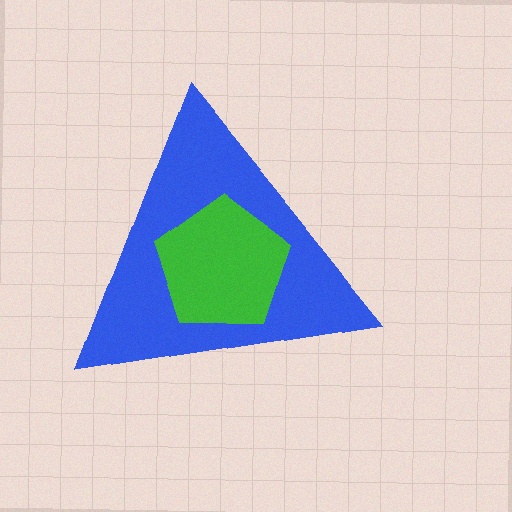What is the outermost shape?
The blue triangle.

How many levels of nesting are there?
2.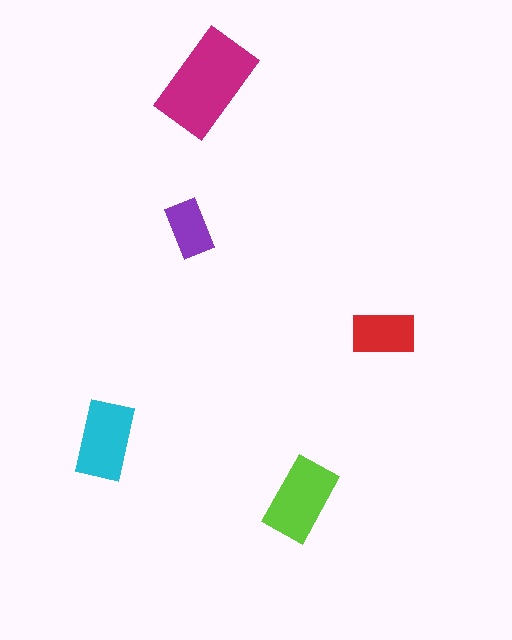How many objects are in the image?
There are 5 objects in the image.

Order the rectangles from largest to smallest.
the magenta one, the lime one, the cyan one, the red one, the purple one.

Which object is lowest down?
The lime rectangle is bottommost.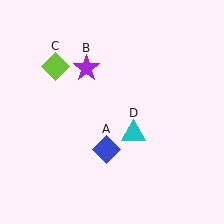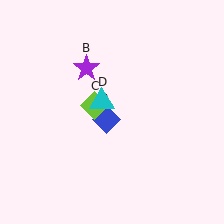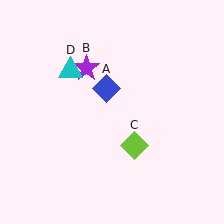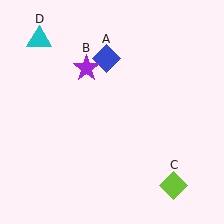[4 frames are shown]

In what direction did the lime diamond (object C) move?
The lime diamond (object C) moved down and to the right.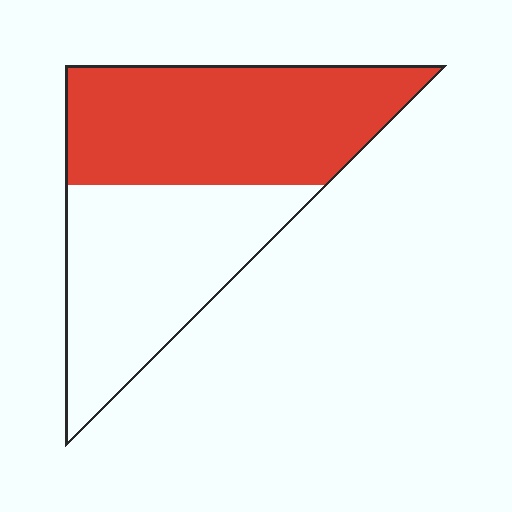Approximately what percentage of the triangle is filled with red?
Approximately 55%.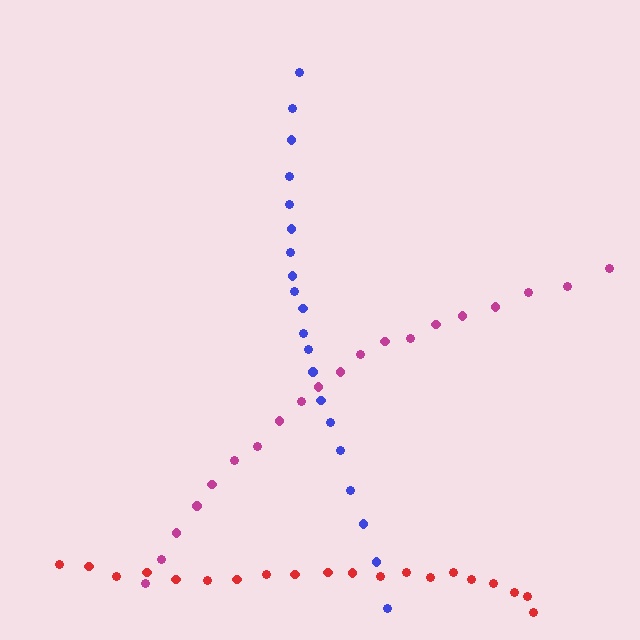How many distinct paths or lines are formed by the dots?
There are 3 distinct paths.